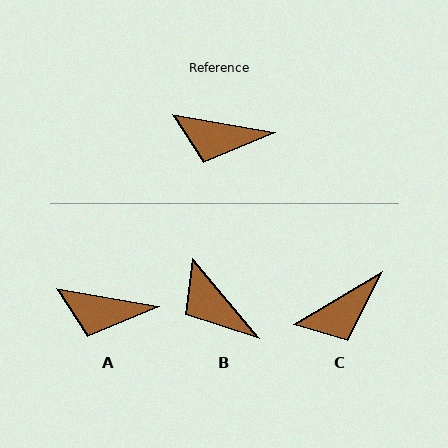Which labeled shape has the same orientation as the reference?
A.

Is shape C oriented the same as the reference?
No, it is off by about 41 degrees.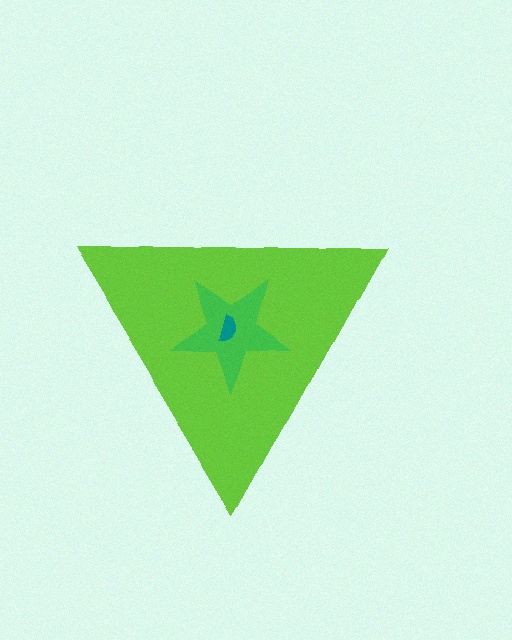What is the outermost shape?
The lime triangle.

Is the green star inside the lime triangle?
Yes.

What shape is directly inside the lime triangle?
The green star.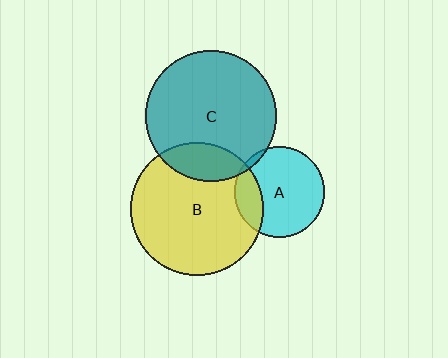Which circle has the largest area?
Circle B (yellow).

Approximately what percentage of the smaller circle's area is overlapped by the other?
Approximately 5%.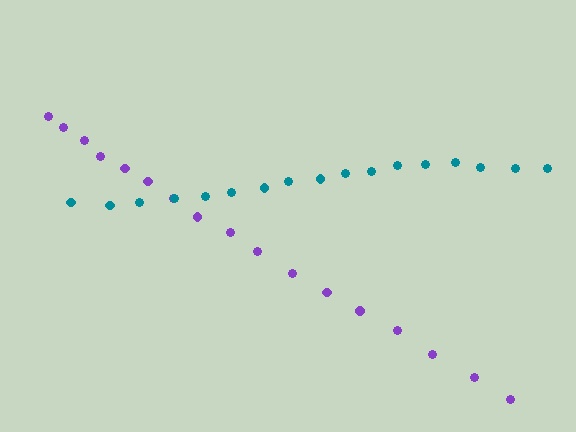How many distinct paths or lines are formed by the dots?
There are 2 distinct paths.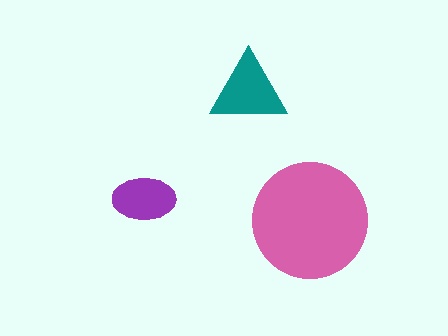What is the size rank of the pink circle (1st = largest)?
1st.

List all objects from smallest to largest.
The purple ellipse, the teal triangle, the pink circle.